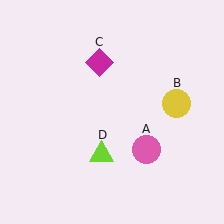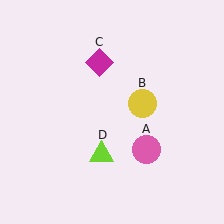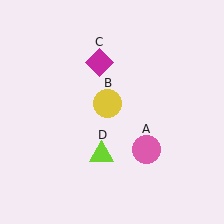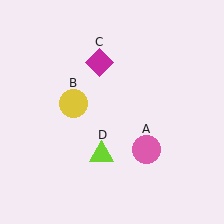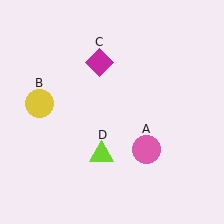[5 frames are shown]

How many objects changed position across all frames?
1 object changed position: yellow circle (object B).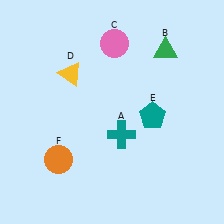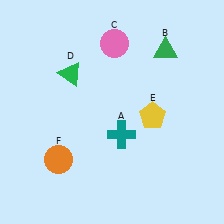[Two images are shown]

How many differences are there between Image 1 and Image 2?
There are 2 differences between the two images.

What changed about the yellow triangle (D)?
In Image 1, D is yellow. In Image 2, it changed to green.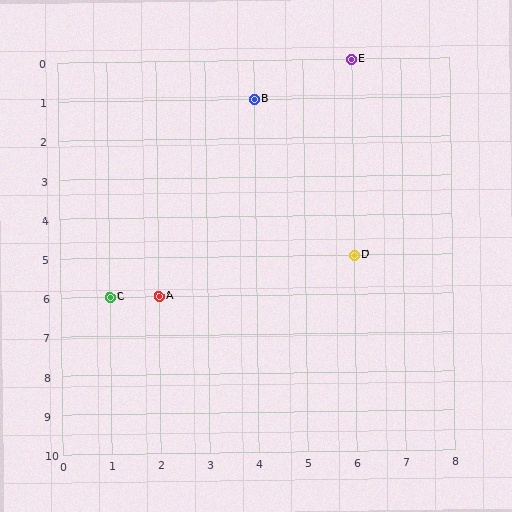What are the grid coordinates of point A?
Point A is at grid coordinates (2, 6).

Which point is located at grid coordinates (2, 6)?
Point A is at (2, 6).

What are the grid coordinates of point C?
Point C is at grid coordinates (1, 6).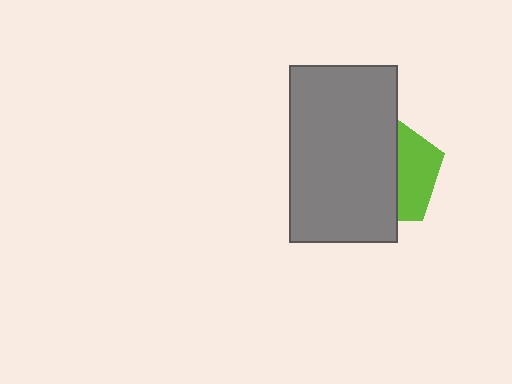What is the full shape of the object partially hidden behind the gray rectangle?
The partially hidden object is a lime pentagon.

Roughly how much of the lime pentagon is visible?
A small part of it is visible (roughly 37%).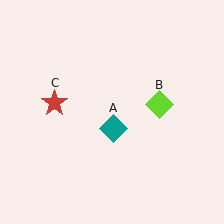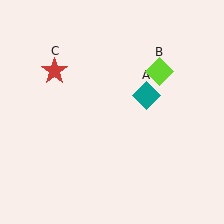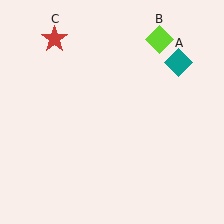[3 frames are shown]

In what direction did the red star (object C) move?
The red star (object C) moved up.